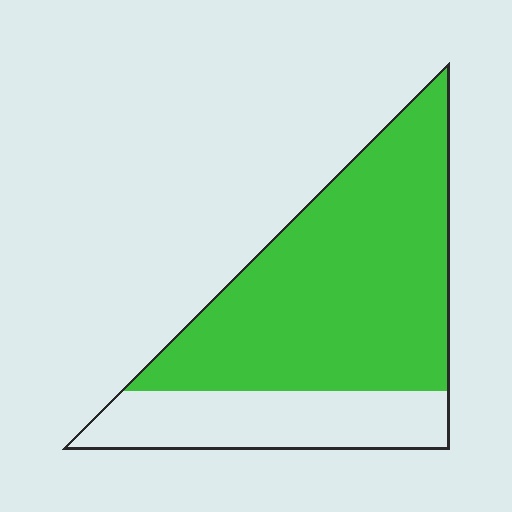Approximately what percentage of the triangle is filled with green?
Approximately 70%.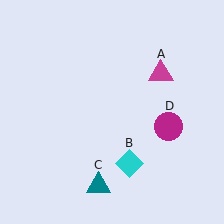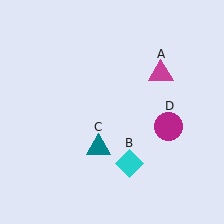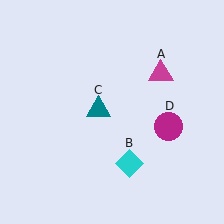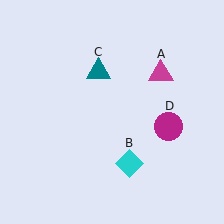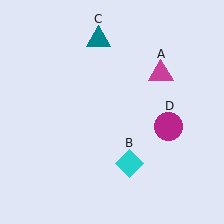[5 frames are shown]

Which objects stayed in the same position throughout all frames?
Magenta triangle (object A) and cyan diamond (object B) and magenta circle (object D) remained stationary.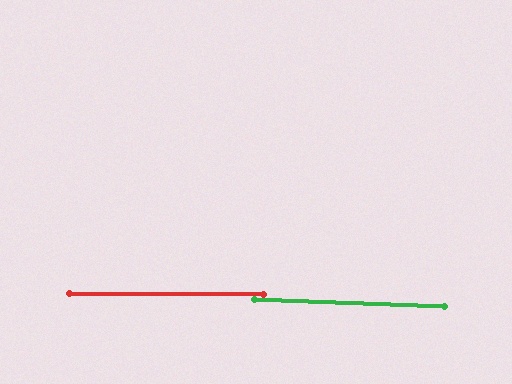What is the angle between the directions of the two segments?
Approximately 2 degrees.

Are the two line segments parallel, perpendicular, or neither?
Parallel — their directions differ by only 1.8°.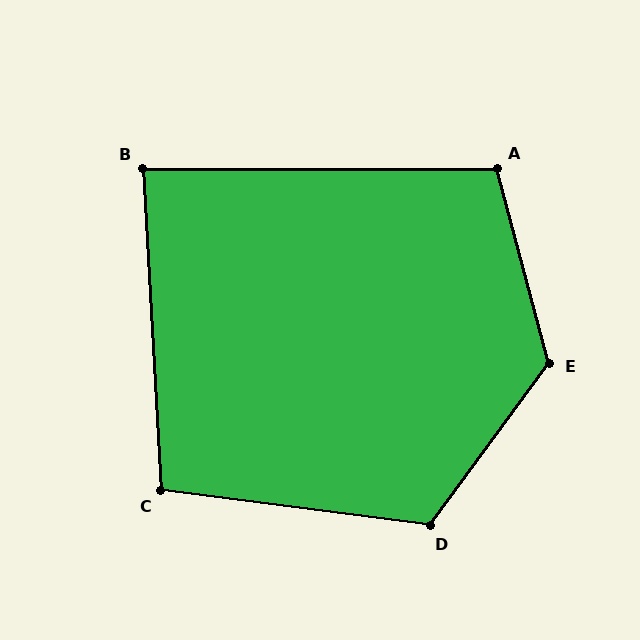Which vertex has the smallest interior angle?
B, at approximately 87 degrees.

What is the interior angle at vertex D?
Approximately 119 degrees (obtuse).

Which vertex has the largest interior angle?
E, at approximately 129 degrees.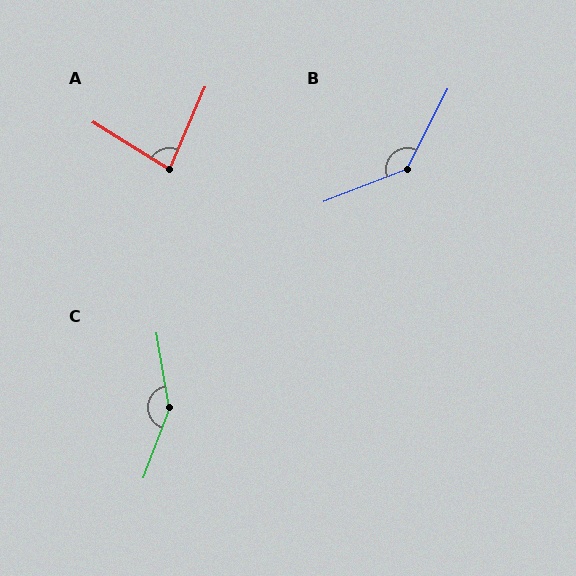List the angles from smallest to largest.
A (81°), B (138°), C (150°).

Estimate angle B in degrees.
Approximately 138 degrees.